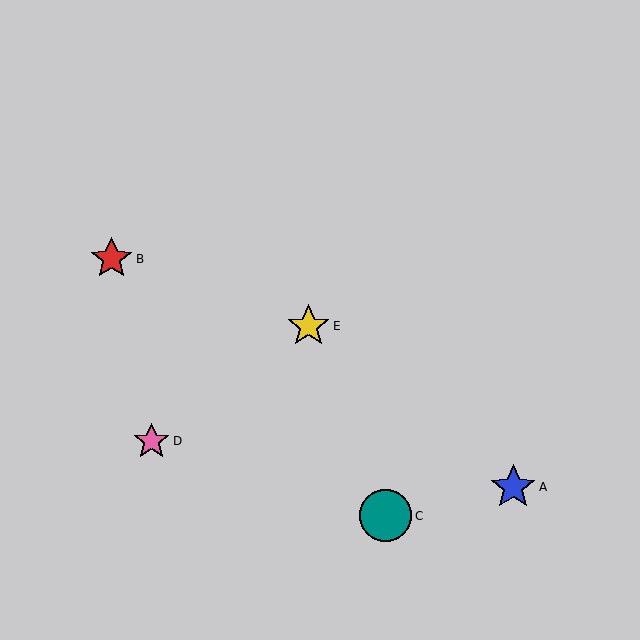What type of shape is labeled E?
Shape E is a yellow star.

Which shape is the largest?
The teal circle (labeled C) is the largest.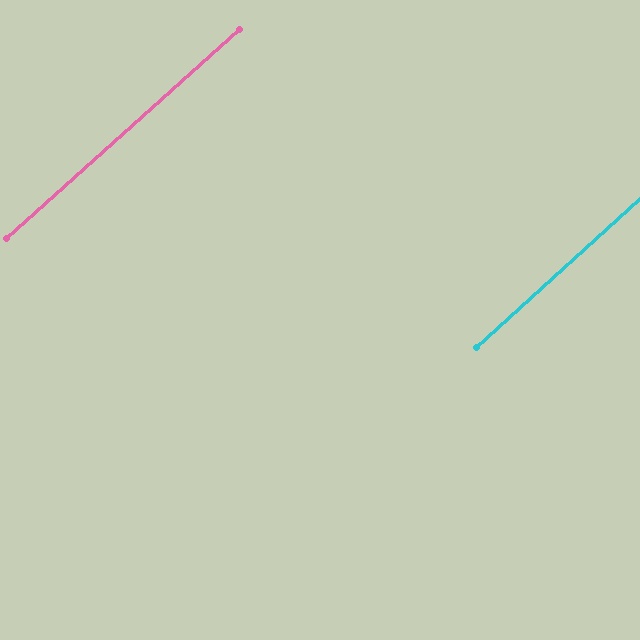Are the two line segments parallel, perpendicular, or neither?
Parallel — their directions differ by only 0.3°.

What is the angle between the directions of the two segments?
Approximately 0 degrees.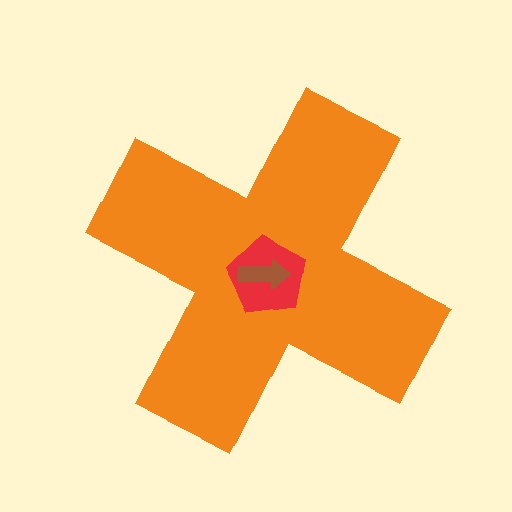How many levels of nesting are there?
3.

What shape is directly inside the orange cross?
The red pentagon.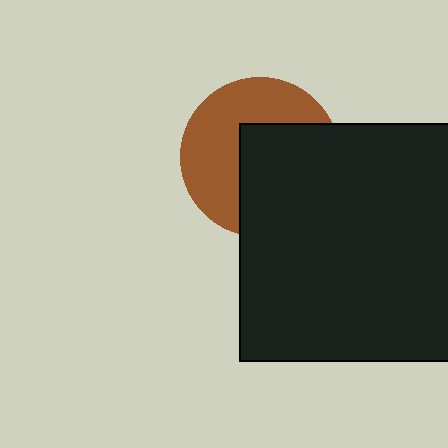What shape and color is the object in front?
The object in front is a black square.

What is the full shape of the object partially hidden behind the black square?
The partially hidden object is a brown circle.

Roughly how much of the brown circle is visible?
About half of it is visible (roughly 50%).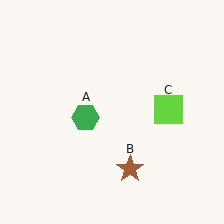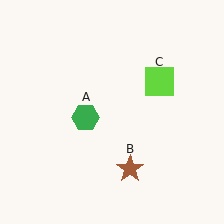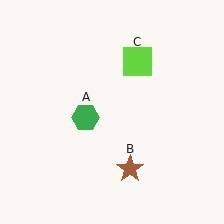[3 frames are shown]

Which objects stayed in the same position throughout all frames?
Green hexagon (object A) and brown star (object B) remained stationary.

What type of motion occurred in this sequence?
The lime square (object C) rotated counterclockwise around the center of the scene.